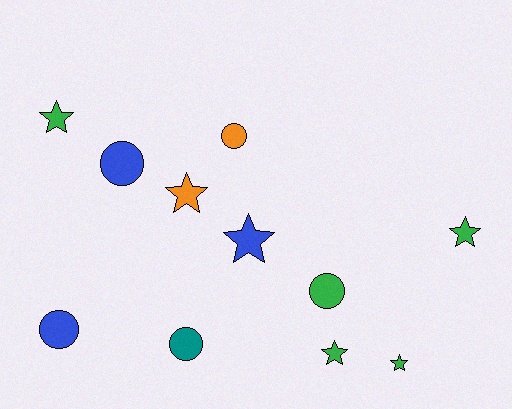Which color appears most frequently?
Green, with 5 objects.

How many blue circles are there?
There are 2 blue circles.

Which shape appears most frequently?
Star, with 6 objects.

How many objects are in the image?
There are 11 objects.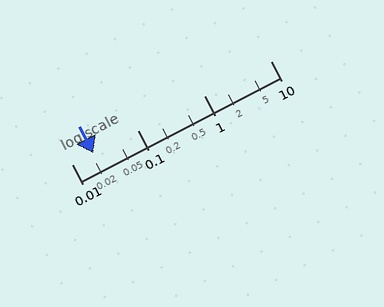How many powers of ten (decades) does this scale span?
The scale spans 3 decades, from 0.01 to 10.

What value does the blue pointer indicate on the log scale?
The pointer indicates approximately 0.021.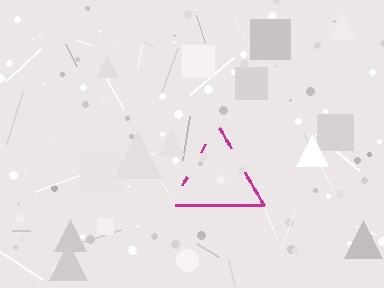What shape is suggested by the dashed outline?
The dashed outline suggests a triangle.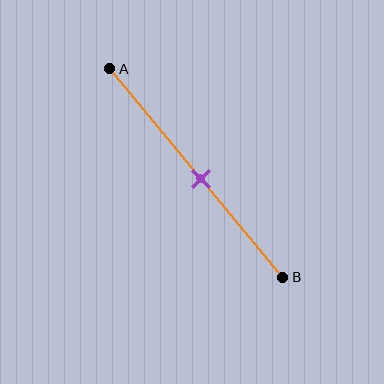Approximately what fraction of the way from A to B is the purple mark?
The purple mark is approximately 55% of the way from A to B.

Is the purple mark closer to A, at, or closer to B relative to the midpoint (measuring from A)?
The purple mark is approximately at the midpoint of segment AB.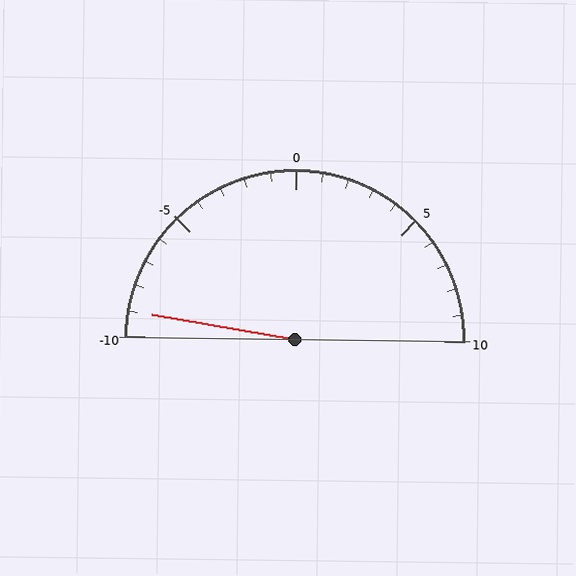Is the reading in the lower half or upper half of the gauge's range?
The reading is in the lower half of the range (-10 to 10).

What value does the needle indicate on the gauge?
The needle indicates approximately -9.